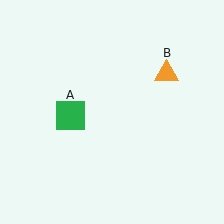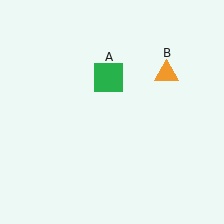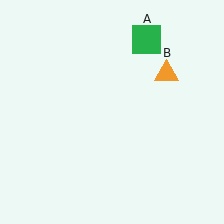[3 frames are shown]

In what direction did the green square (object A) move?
The green square (object A) moved up and to the right.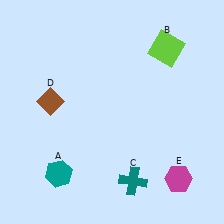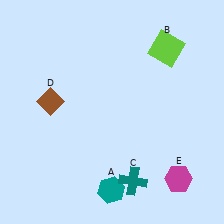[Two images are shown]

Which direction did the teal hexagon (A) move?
The teal hexagon (A) moved right.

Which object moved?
The teal hexagon (A) moved right.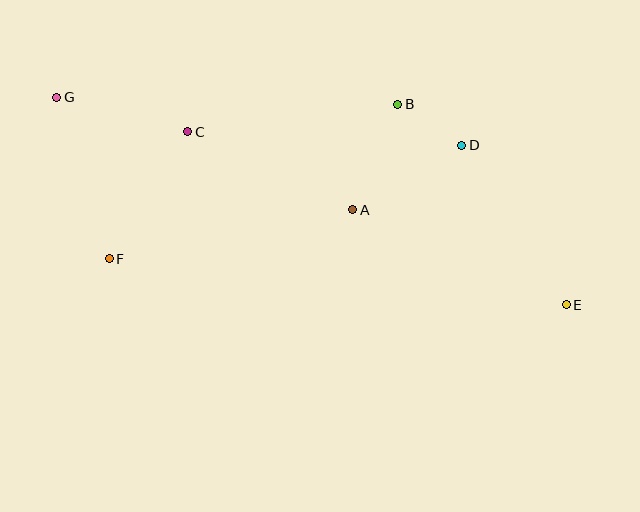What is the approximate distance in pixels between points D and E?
The distance between D and E is approximately 190 pixels.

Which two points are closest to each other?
Points B and D are closest to each other.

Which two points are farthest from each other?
Points E and G are farthest from each other.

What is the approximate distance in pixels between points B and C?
The distance between B and C is approximately 212 pixels.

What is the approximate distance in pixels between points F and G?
The distance between F and G is approximately 169 pixels.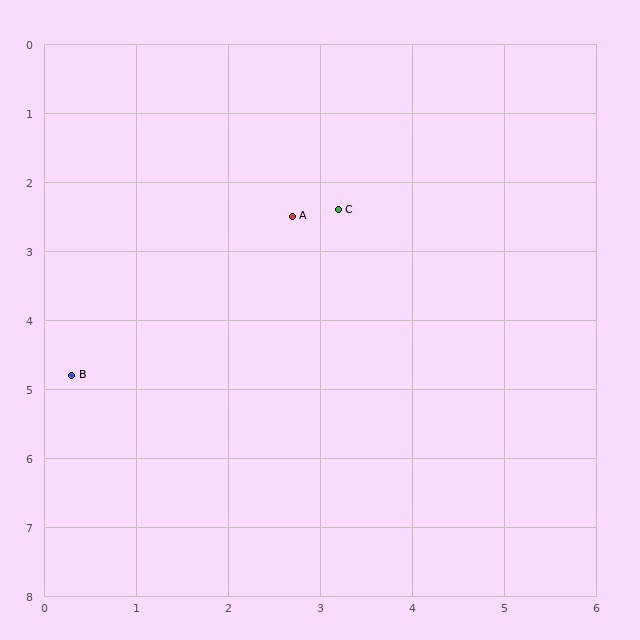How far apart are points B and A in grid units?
Points B and A are about 3.3 grid units apart.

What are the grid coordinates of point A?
Point A is at approximately (2.7, 2.5).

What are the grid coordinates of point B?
Point B is at approximately (0.3, 4.8).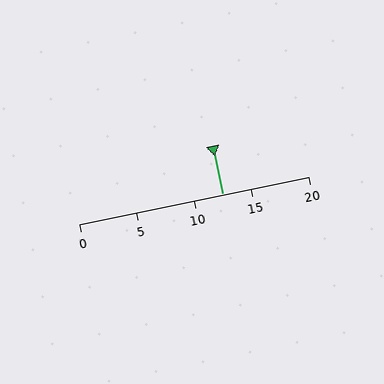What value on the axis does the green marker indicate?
The marker indicates approximately 12.5.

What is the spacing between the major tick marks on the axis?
The major ticks are spaced 5 apart.